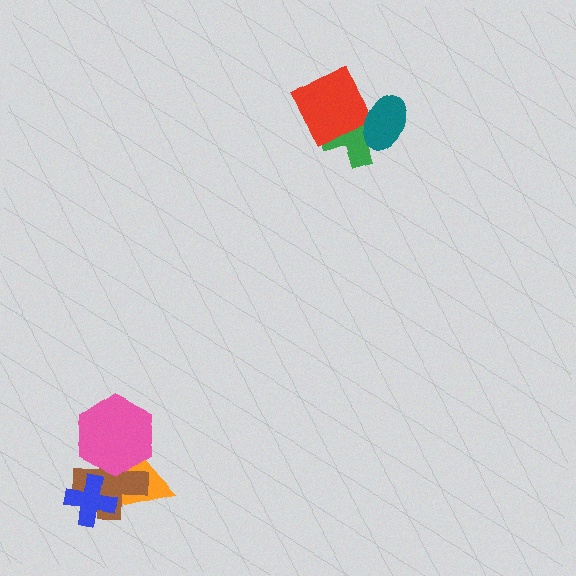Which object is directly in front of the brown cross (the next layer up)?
The pink hexagon is directly in front of the brown cross.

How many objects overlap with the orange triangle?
3 objects overlap with the orange triangle.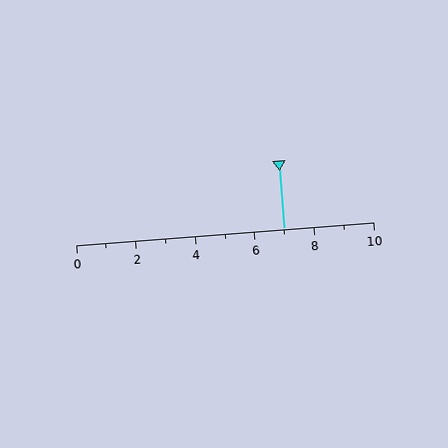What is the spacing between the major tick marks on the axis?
The major ticks are spaced 2 apart.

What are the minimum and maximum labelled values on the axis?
The axis runs from 0 to 10.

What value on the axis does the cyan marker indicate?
The marker indicates approximately 7.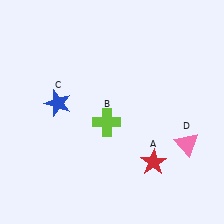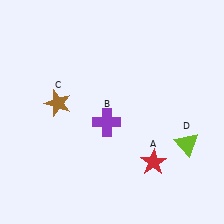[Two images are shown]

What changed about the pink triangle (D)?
In Image 1, D is pink. In Image 2, it changed to lime.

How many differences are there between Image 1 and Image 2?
There are 3 differences between the two images.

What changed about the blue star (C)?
In Image 1, C is blue. In Image 2, it changed to brown.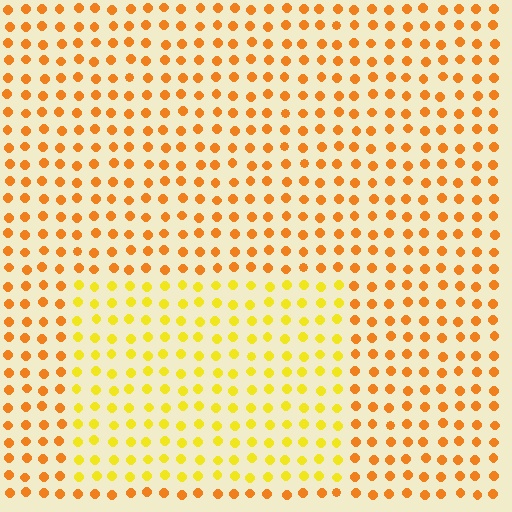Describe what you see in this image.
The image is filled with small orange elements in a uniform arrangement. A rectangle-shaped region is visible where the elements are tinted to a slightly different hue, forming a subtle color boundary.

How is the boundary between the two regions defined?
The boundary is defined purely by a slight shift in hue (about 29 degrees). Spacing, size, and orientation are identical on both sides.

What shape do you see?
I see a rectangle.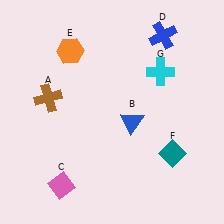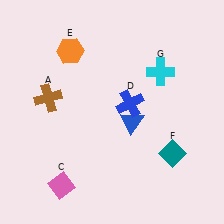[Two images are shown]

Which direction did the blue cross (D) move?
The blue cross (D) moved down.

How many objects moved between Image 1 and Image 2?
1 object moved between the two images.